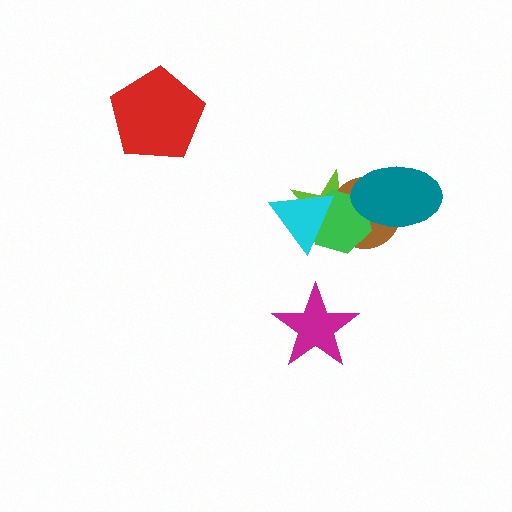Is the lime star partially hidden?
Yes, it is partially covered by another shape.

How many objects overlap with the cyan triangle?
3 objects overlap with the cyan triangle.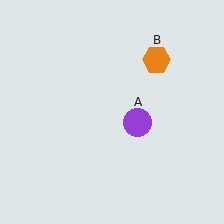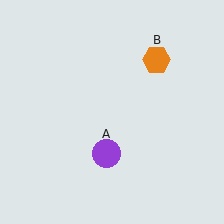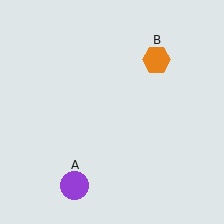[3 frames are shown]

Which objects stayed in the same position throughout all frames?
Orange hexagon (object B) remained stationary.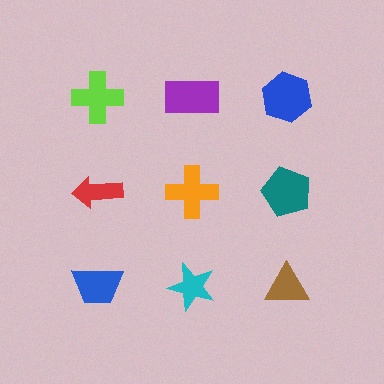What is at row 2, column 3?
A teal pentagon.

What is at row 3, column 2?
A cyan star.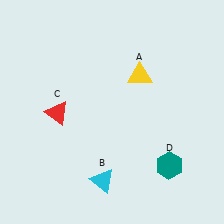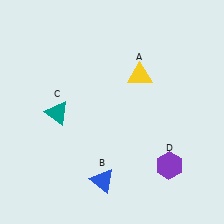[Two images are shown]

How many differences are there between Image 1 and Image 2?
There are 3 differences between the two images.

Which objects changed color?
B changed from cyan to blue. C changed from red to teal. D changed from teal to purple.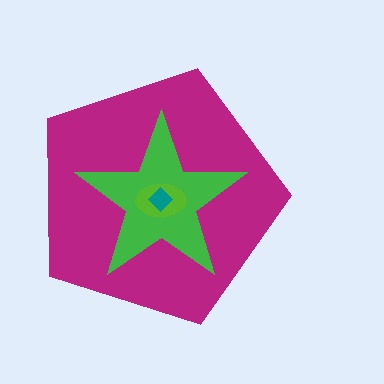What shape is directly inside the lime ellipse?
The teal diamond.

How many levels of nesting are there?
4.